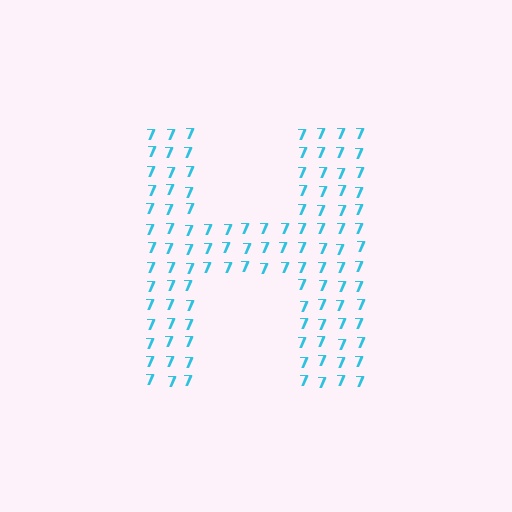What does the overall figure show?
The overall figure shows the letter H.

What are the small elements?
The small elements are digit 7's.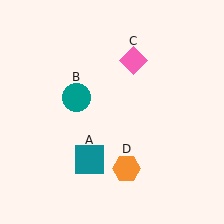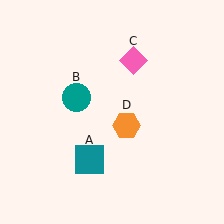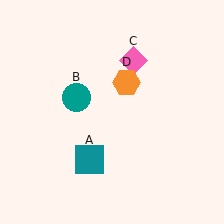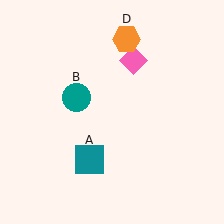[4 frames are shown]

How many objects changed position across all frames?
1 object changed position: orange hexagon (object D).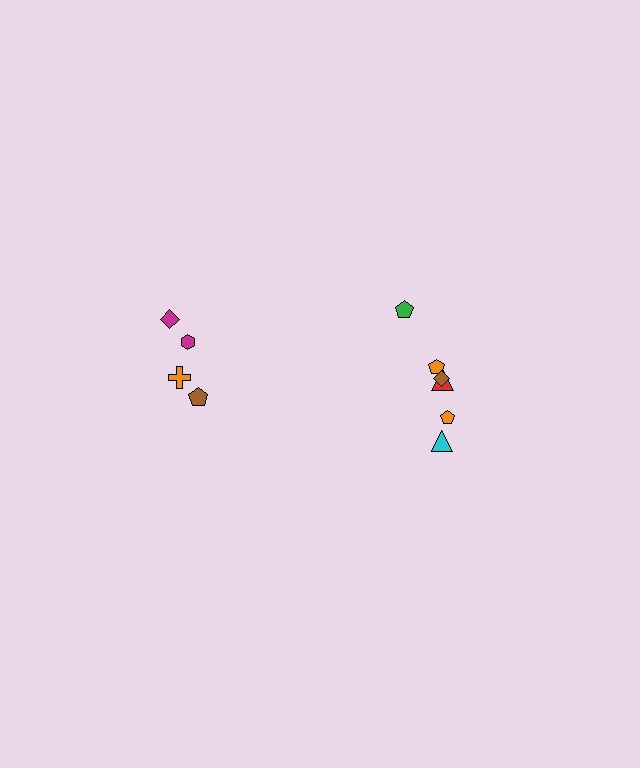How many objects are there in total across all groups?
There are 10 objects.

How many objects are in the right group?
There are 6 objects.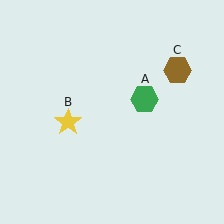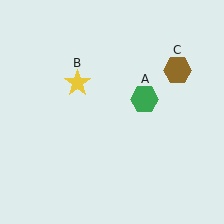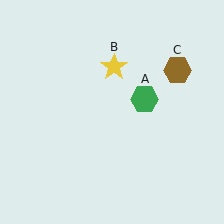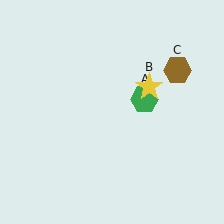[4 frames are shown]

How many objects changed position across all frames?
1 object changed position: yellow star (object B).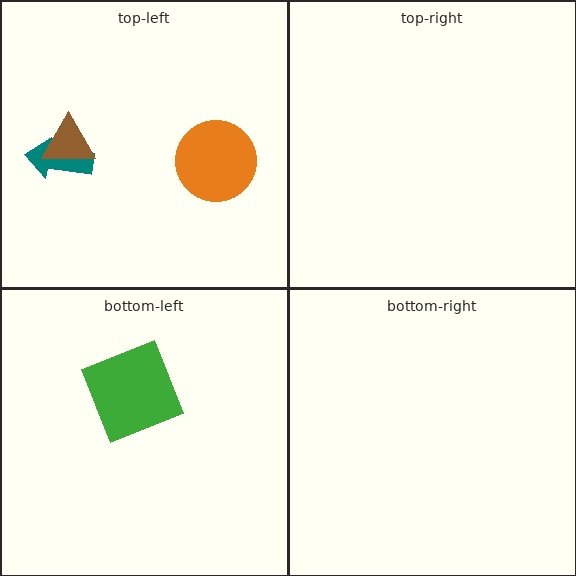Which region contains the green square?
The bottom-left region.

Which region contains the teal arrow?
The top-left region.